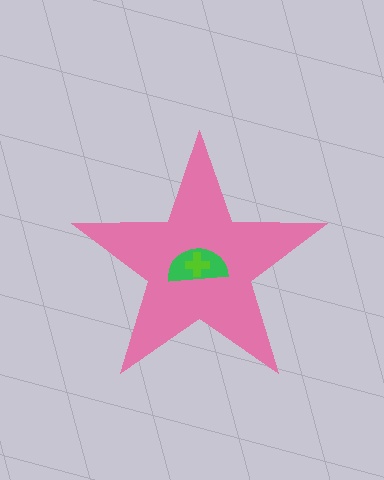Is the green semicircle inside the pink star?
Yes.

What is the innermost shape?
The lime cross.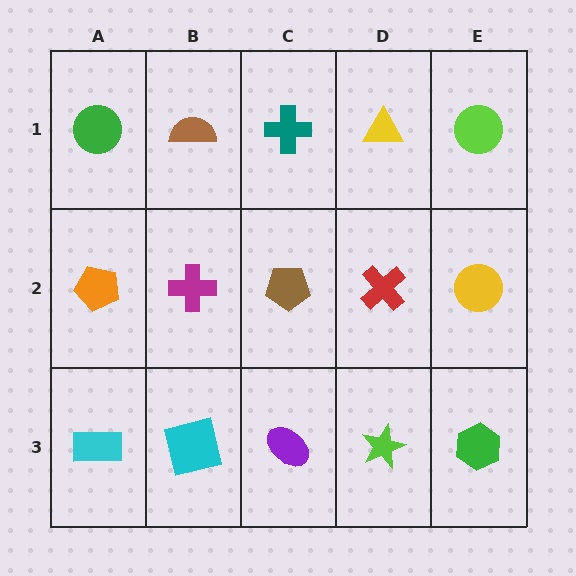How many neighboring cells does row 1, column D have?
3.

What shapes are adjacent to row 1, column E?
A yellow circle (row 2, column E), a yellow triangle (row 1, column D).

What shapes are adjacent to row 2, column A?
A green circle (row 1, column A), a cyan rectangle (row 3, column A), a magenta cross (row 2, column B).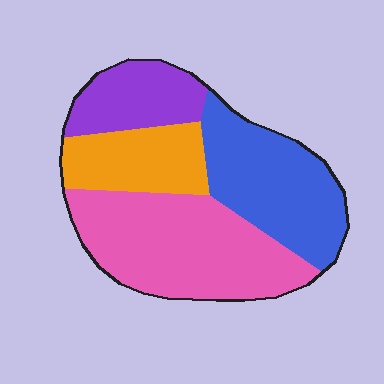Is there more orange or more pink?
Pink.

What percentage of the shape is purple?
Purple covers 16% of the shape.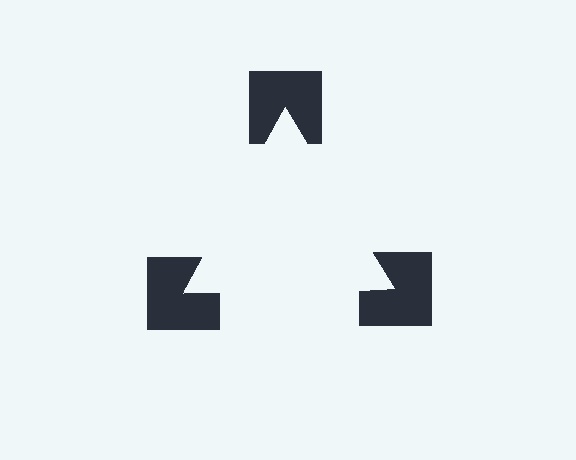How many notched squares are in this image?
There are 3 — one at each vertex of the illusory triangle.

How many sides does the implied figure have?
3 sides.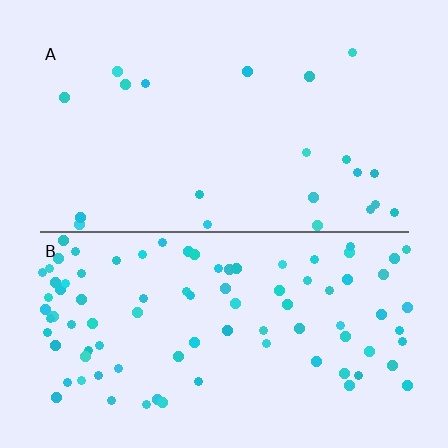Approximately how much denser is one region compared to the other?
Approximately 4.1× — region B over region A.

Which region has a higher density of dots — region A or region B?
B (the bottom).